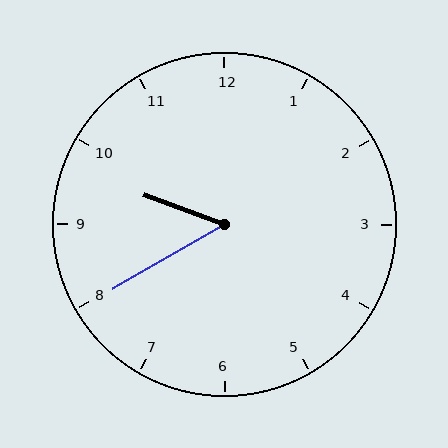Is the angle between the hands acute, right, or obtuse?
It is acute.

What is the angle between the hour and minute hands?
Approximately 50 degrees.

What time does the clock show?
9:40.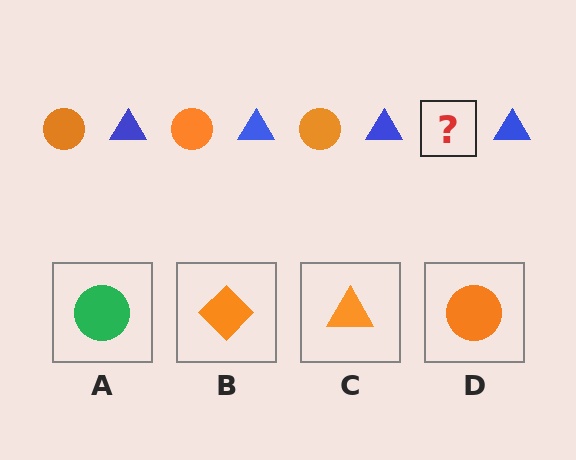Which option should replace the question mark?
Option D.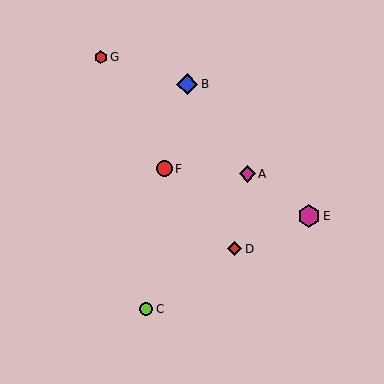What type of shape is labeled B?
Shape B is a blue diamond.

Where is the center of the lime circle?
The center of the lime circle is at (146, 309).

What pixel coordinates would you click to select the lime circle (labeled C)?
Click at (146, 309) to select the lime circle C.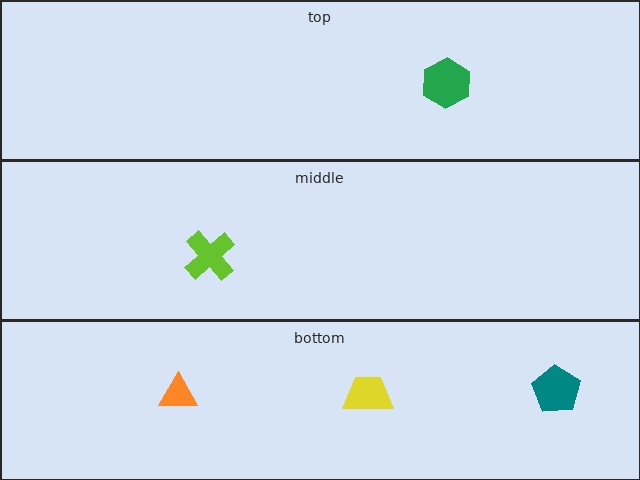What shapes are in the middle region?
The lime cross.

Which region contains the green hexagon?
The top region.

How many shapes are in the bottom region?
3.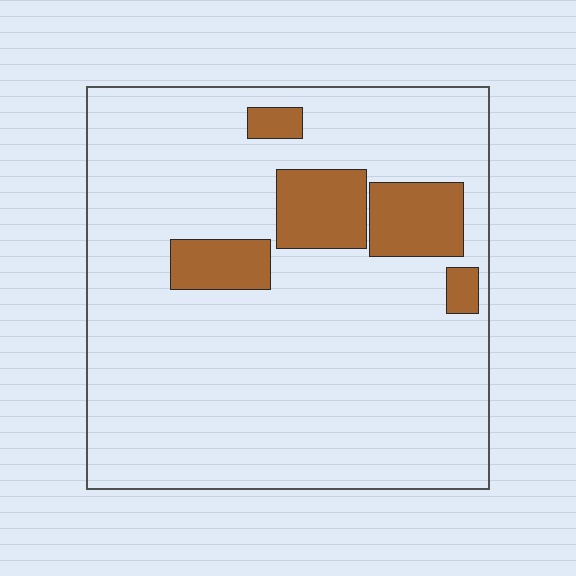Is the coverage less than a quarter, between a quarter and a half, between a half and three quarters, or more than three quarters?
Less than a quarter.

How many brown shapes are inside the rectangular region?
5.